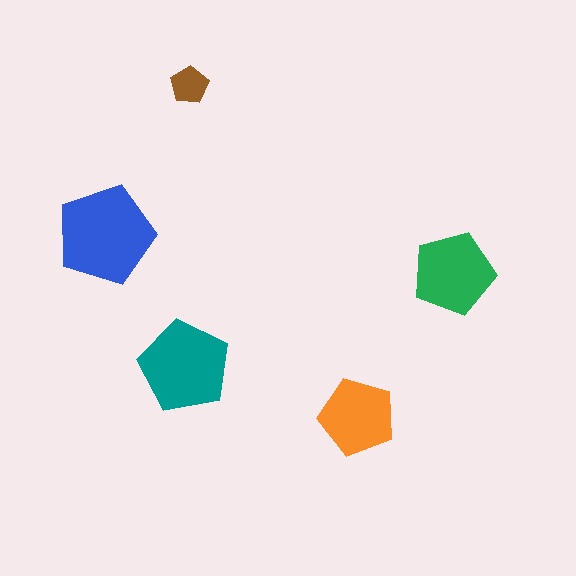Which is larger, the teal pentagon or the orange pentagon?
The teal one.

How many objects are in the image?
There are 5 objects in the image.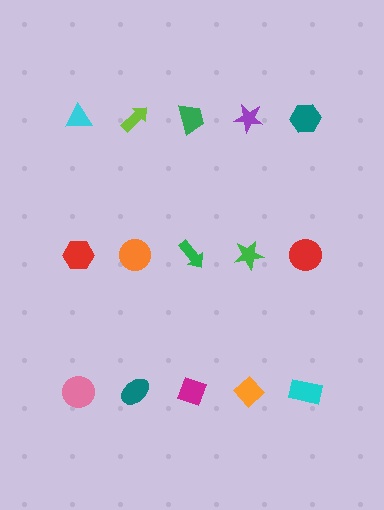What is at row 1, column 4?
A purple star.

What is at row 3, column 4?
An orange diamond.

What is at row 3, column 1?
A pink circle.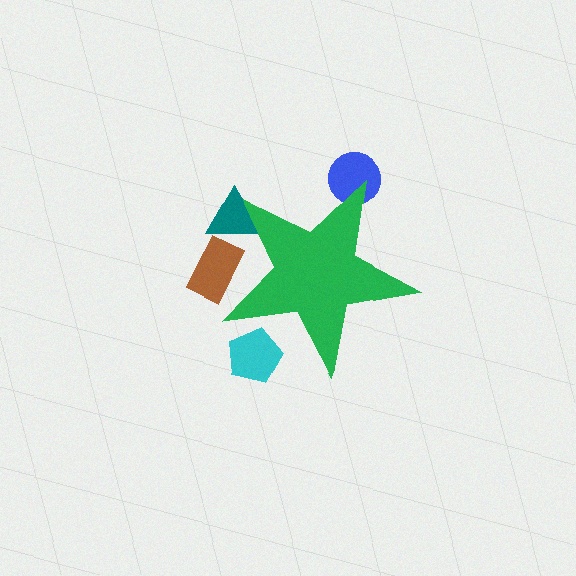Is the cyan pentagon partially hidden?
Yes, the cyan pentagon is partially hidden behind the green star.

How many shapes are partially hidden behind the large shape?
4 shapes are partially hidden.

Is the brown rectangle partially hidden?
Yes, the brown rectangle is partially hidden behind the green star.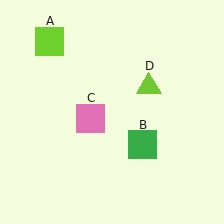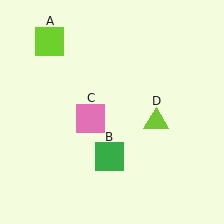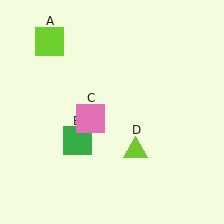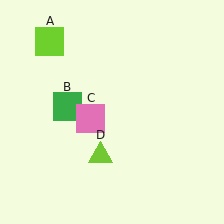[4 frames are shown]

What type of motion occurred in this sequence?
The green square (object B), lime triangle (object D) rotated clockwise around the center of the scene.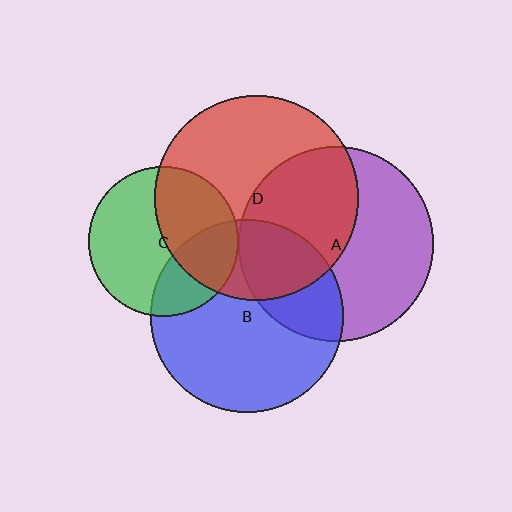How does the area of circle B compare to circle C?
Approximately 1.7 times.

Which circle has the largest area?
Circle D (red).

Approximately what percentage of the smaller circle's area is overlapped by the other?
Approximately 30%.